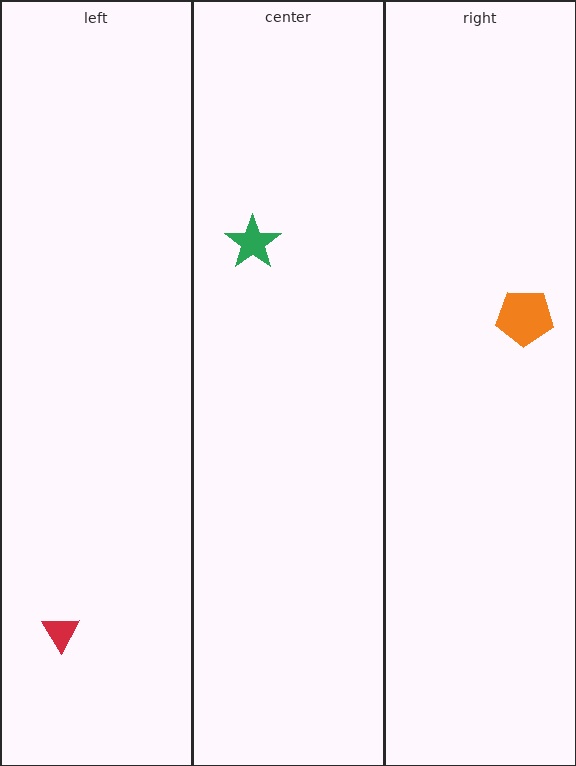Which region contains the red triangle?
The left region.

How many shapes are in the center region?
1.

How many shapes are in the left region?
1.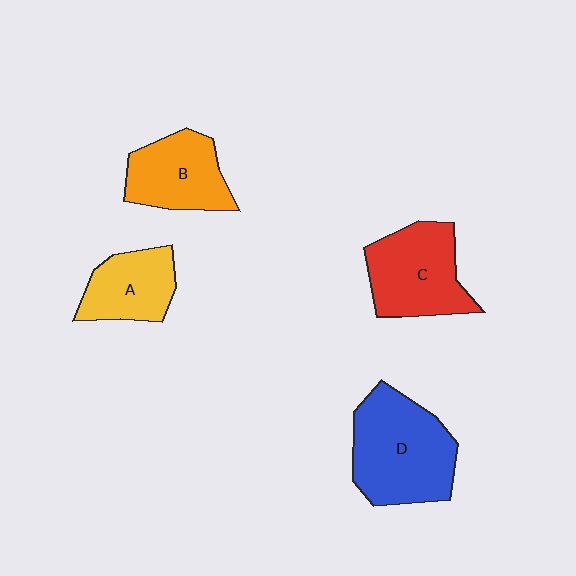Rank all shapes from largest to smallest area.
From largest to smallest: D (blue), C (red), B (orange), A (yellow).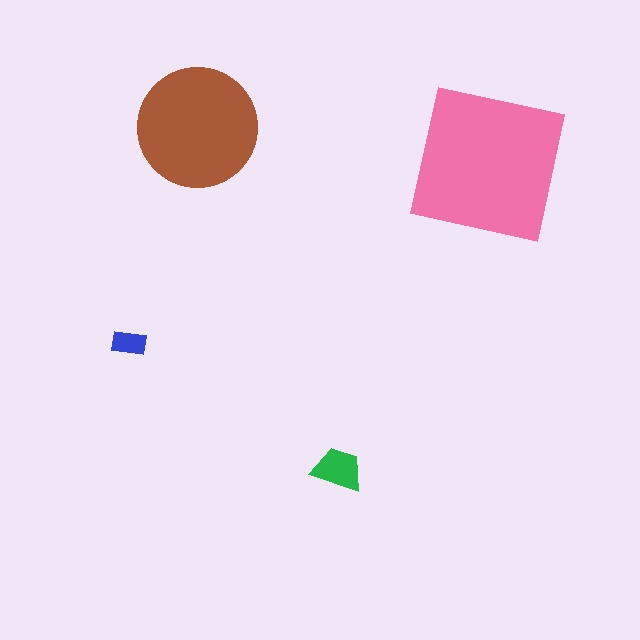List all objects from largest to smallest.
The pink square, the brown circle, the green trapezoid, the blue rectangle.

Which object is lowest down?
The green trapezoid is bottommost.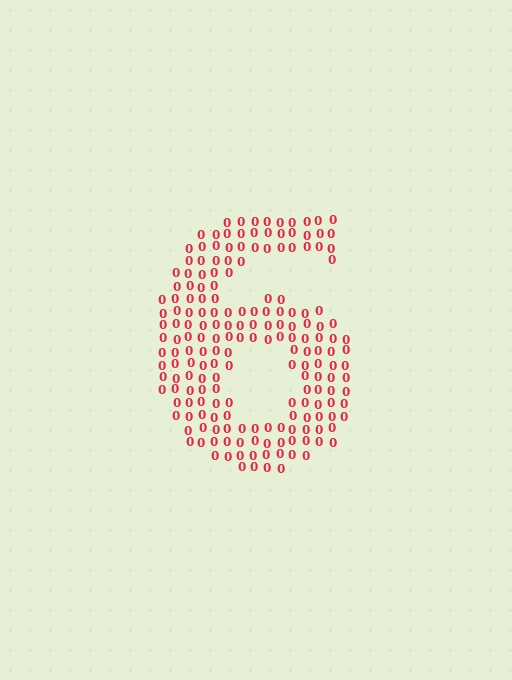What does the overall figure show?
The overall figure shows the digit 6.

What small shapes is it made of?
It is made of small digit 0's.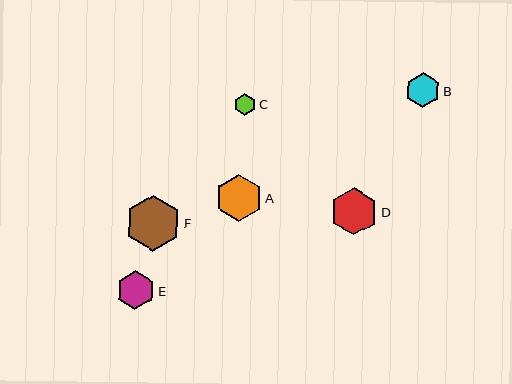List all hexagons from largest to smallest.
From largest to smallest: F, D, A, E, B, C.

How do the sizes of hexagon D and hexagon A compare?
Hexagon D and hexagon A are approximately the same size.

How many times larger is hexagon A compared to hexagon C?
Hexagon A is approximately 2.2 times the size of hexagon C.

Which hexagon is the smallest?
Hexagon C is the smallest with a size of approximately 22 pixels.